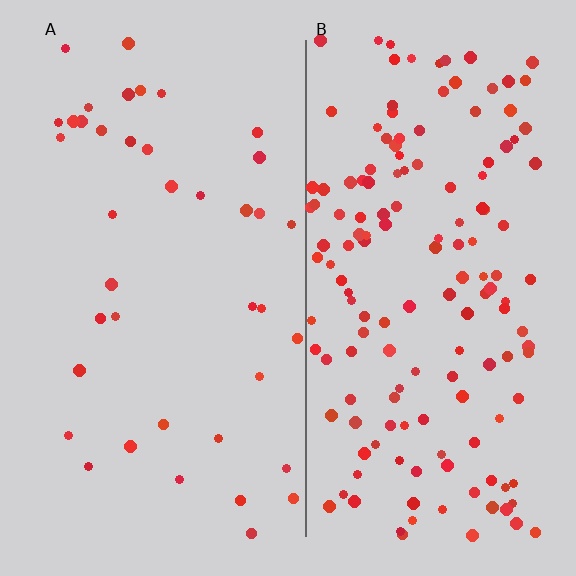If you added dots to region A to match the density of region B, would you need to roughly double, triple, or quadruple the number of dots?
Approximately quadruple.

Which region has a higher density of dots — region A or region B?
B (the right).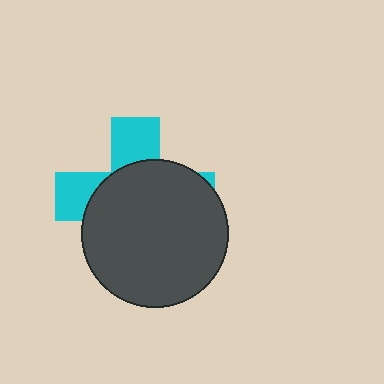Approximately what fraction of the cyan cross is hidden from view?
Roughly 68% of the cyan cross is hidden behind the dark gray circle.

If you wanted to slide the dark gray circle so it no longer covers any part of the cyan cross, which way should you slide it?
Slide it down — that is the most direct way to separate the two shapes.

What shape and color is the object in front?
The object in front is a dark gray circle.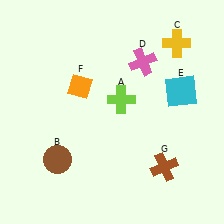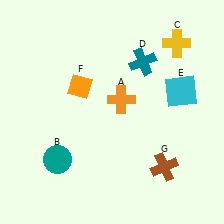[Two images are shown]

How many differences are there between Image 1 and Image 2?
There are 3 differences between the two images.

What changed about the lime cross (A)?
In Image 1, A is lime. In Image 2, it changed to orange.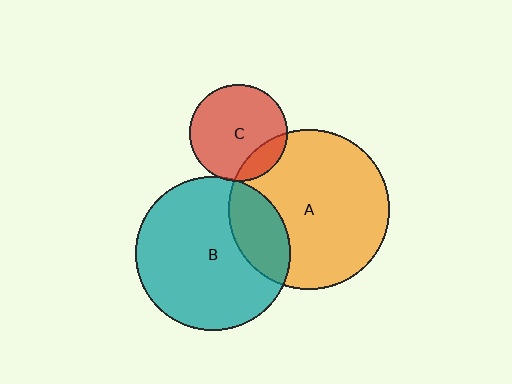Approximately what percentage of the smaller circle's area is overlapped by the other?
Approximately 15%.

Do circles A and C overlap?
Yes.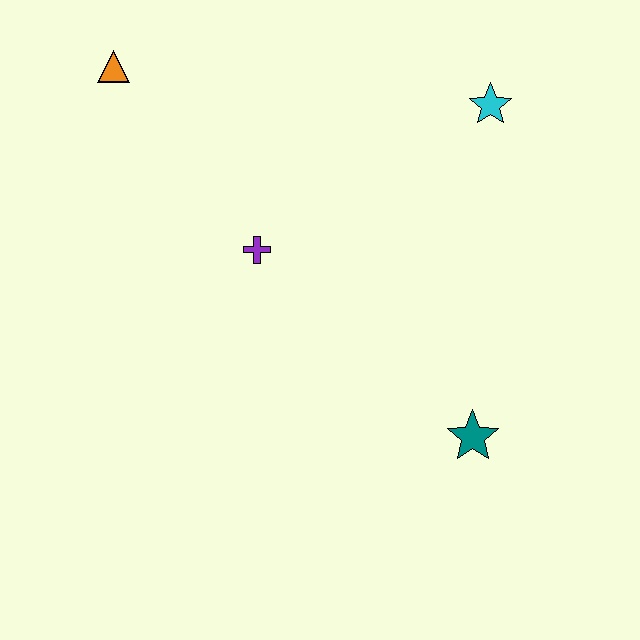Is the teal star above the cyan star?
No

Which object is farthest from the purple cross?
The teal star is farthest from the purple cross.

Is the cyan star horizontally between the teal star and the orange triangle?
No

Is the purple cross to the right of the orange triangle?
Yes